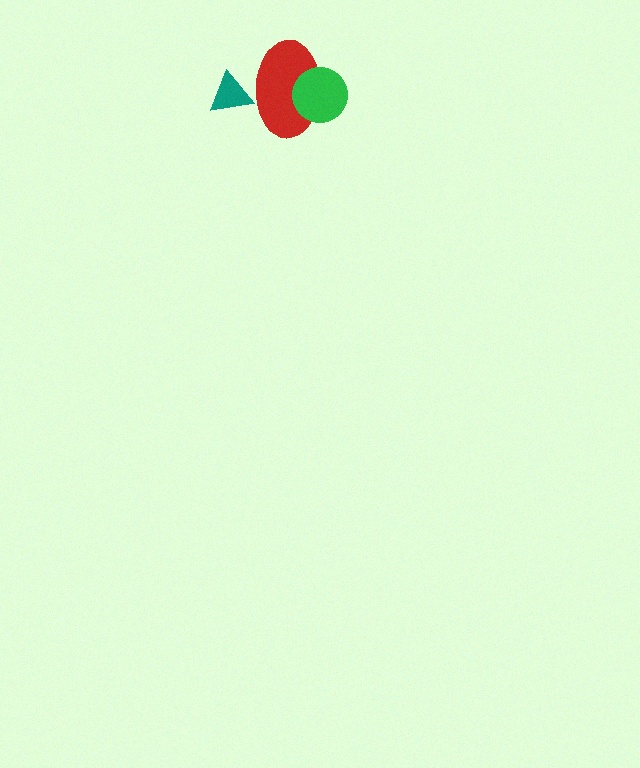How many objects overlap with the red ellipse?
2 objects overlap with the red ellipse.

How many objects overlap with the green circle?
1 object overlaps with the green circle.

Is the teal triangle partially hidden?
Yes, it is partially covered by another shape.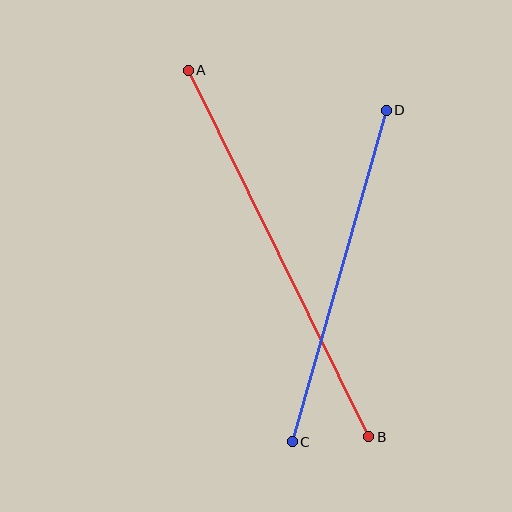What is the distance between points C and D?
The distance is approximately 344 pixels.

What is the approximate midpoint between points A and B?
The midpoint is at approximately (279, 254) pixels.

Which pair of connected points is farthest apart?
Points A and B are farthest apart.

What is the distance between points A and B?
The distance is approximately 408 pixels.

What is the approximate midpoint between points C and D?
The midpoint is at approximately (339, 276) pixels.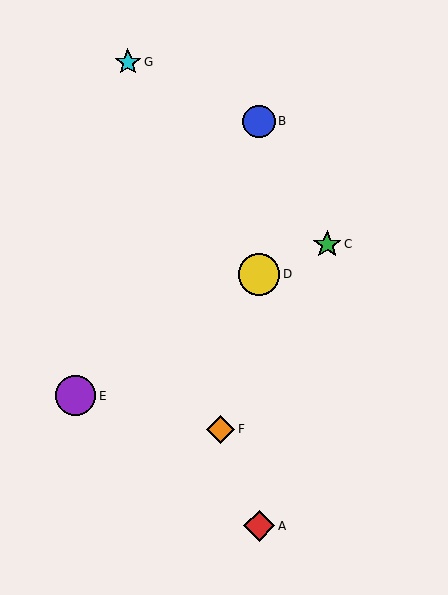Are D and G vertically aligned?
No, D is at x≈259 and G is at x≈128.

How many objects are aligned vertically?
3 objects (A, B, D) are aligned vertically.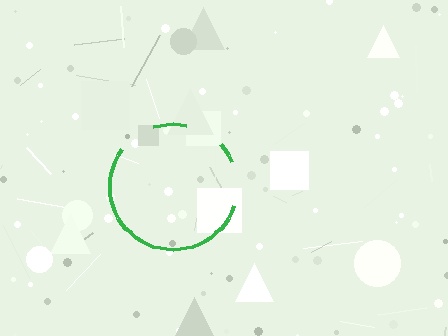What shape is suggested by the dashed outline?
The dashed outline suggests a circle.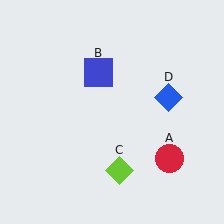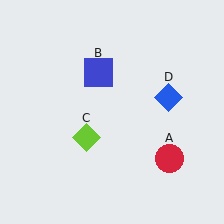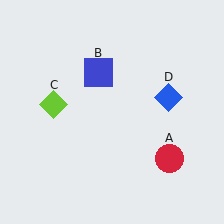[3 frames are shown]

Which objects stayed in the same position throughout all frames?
Red circle (object A) and blue square (object B) and blue diamond (object D) remained stationary.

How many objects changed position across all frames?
1 object changed position: lime diamond (object C).